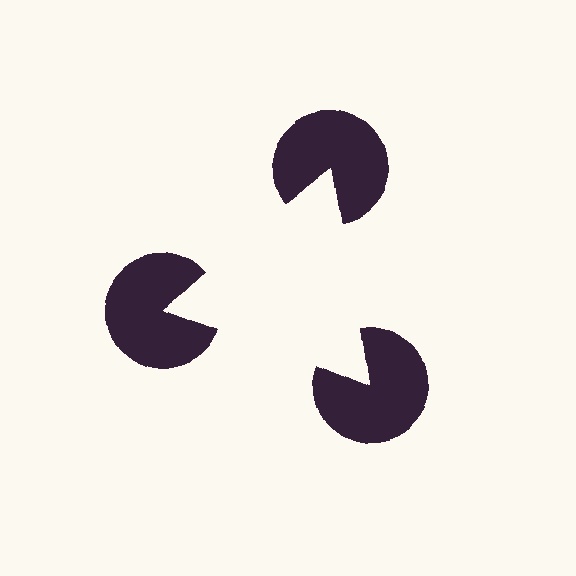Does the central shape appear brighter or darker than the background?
It typically appears slightly brighter than the background, even though no actual brightness change is drawn.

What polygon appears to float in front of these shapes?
An illusory triangle — its edges are inferred from the aligned wedge cuts in the pac-man discs, not physically drawn.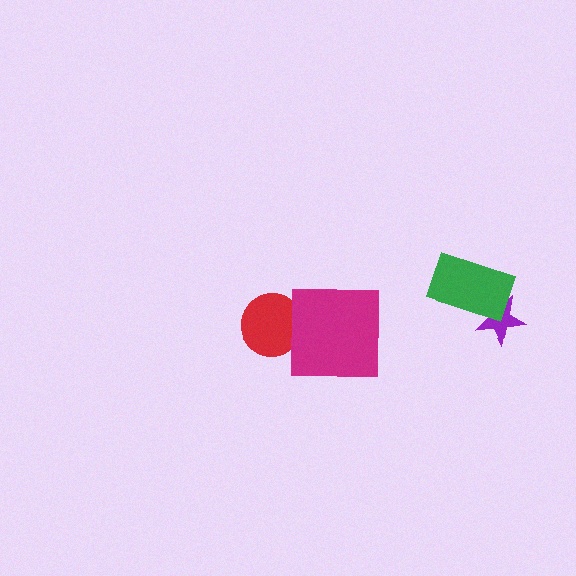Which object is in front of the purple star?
The green rectangle is in front of the purple star.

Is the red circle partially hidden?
Yes, it is partially covered by another shape.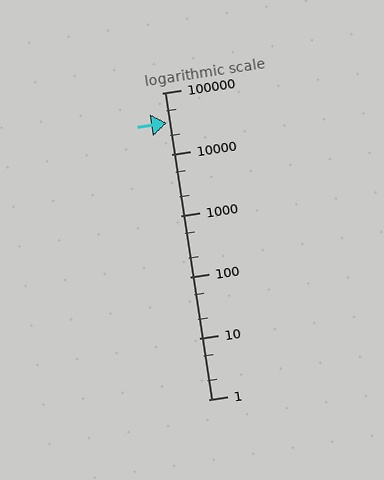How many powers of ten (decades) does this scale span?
The scale spans 5 decades, from 1 to 100000.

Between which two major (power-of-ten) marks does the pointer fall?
The pointer is between 10000 and 100000.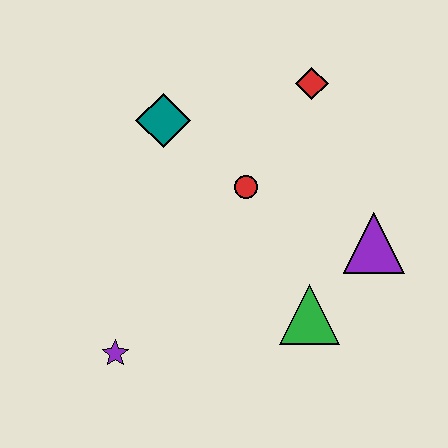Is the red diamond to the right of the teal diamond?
Yes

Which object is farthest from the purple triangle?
The purple star is farthest from the purple triangle.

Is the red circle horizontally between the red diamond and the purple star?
Yes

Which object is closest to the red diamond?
The red circle is closest to the red diamond.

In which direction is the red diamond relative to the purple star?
The red diamond is above the purple star.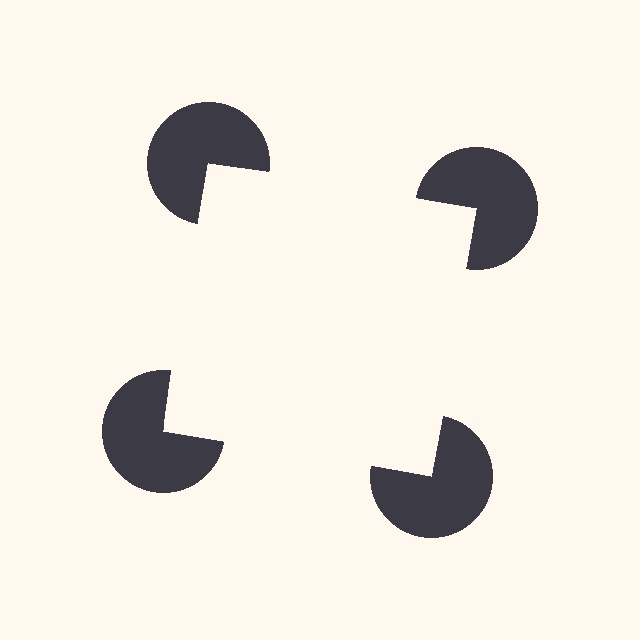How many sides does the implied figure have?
4 sides.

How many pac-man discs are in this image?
There are 4 — one at each vertex of the illusory square.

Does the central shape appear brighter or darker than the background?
It typically appears slightly brighter than the background, even though no actual brightness change is drawn.